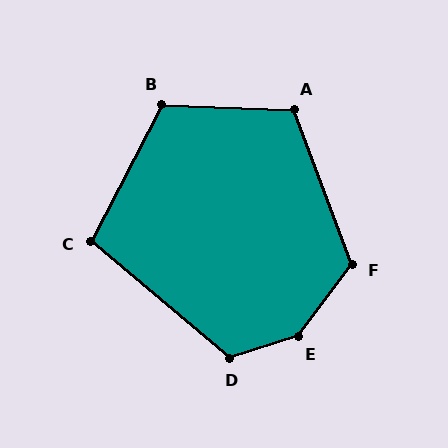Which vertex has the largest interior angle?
E, at approximately 145 degrees.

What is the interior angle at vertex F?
Approximately 123 degrees (obtuse).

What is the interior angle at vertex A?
Approximately 113 degrees (obtuse).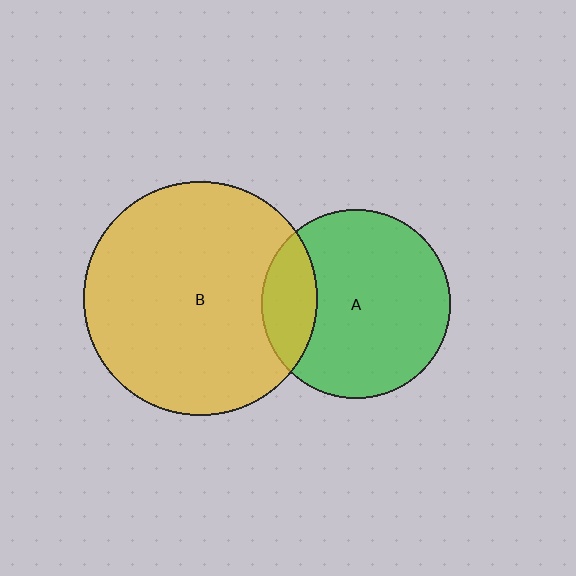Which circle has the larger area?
Circle B (yellow).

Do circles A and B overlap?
Yes.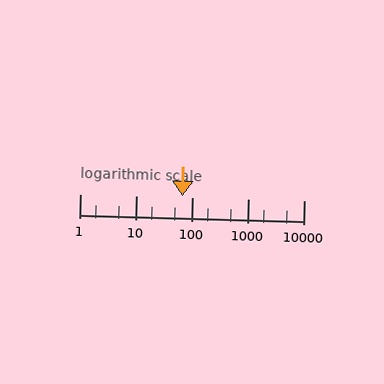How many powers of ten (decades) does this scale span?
The scale spans 4 decades, from 1 to 10000.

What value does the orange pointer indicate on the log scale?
The pointer indicates approximately 69.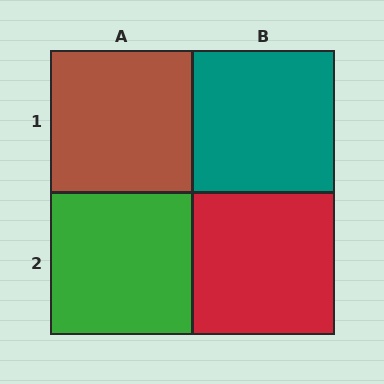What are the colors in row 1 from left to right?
Brown, teal.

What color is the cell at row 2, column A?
Green.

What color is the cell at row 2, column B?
Red.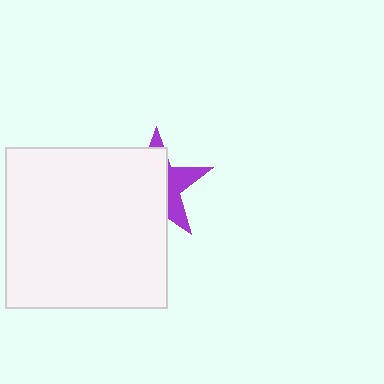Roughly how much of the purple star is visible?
A small part of it is visible (roughly 35%).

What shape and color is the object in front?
The object in front is a white square.